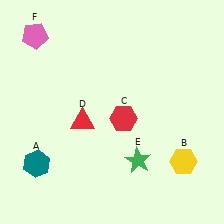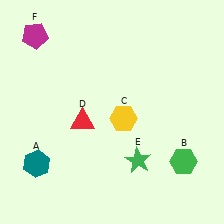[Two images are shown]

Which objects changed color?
B changed from yellow to green. C changed from red to yellow. F changed from pink to magenta.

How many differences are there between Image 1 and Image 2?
There are 3 differences between the two images.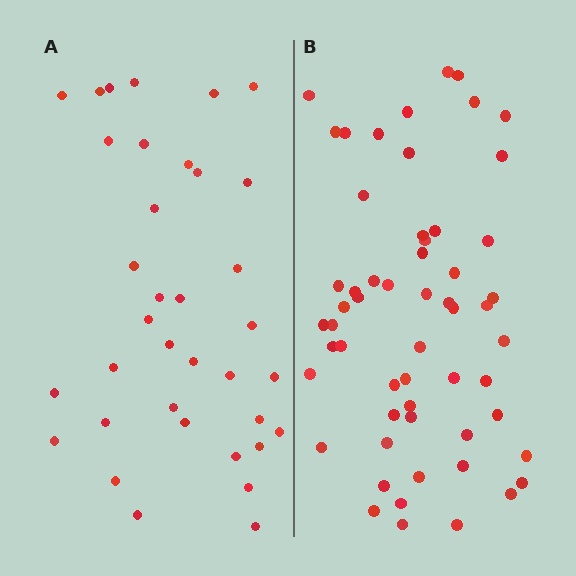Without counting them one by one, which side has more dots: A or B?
Region B (the right region) has more dots.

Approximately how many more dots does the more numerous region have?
Region B has approximately 20 more dots than region A.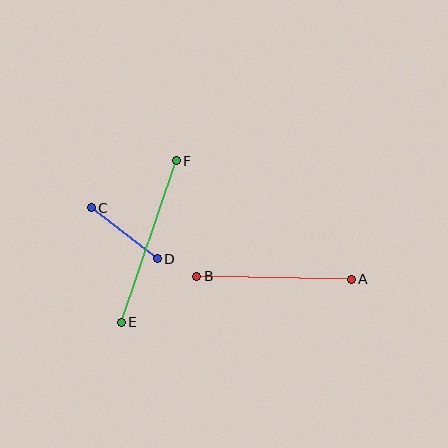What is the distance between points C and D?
The distance is approximately 83 pixels.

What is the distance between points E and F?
The distance is approximately 171 pixels.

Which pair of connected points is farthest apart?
Points E and F are farthest apart.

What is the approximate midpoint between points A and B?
The midpoint is at approximately (274, 278) pixels.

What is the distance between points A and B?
The distance is approximately 155 pixels.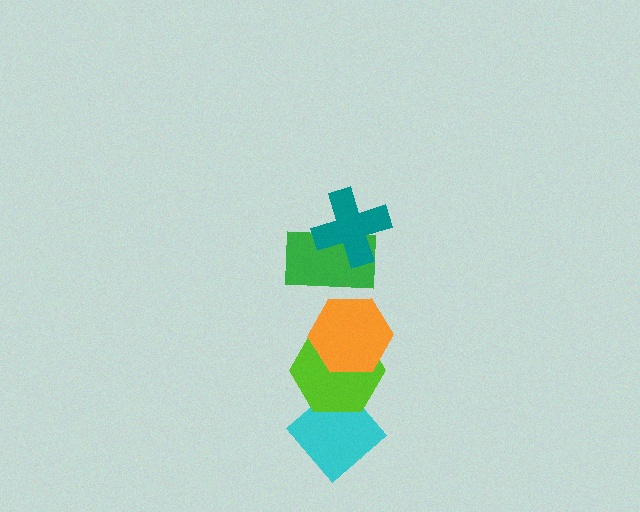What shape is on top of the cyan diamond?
The lime hexagon is on top of the cyan diamond.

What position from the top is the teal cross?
The teal cross is 1st from the top.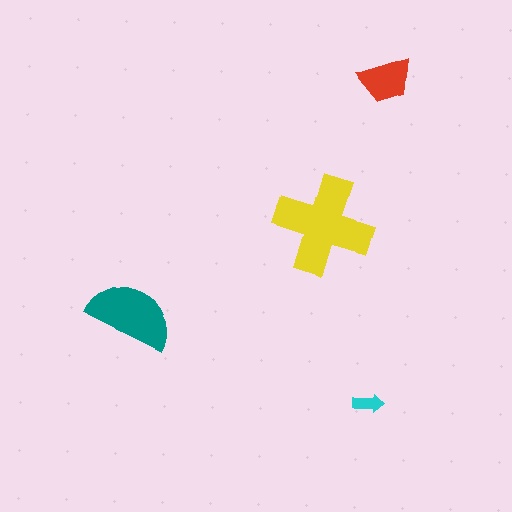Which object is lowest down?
The cyan arrow is bottommost.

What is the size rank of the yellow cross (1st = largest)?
1st.